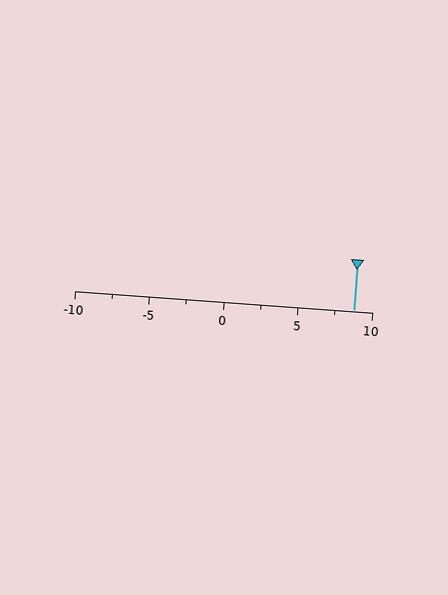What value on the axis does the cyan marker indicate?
The marker indicates approximately 8.8.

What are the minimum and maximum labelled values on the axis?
The axis runs from -10 to 10.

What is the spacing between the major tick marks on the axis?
The major ticks are spaced 5 apart.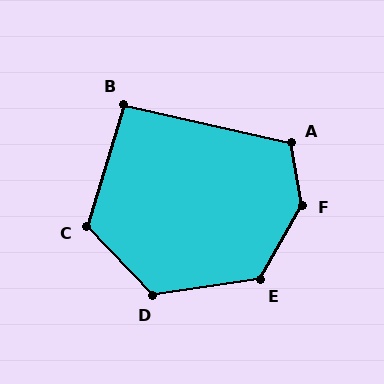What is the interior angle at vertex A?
Approximately 112 degrees (obtuse).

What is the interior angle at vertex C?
Approximately 120 degrees (obtuse).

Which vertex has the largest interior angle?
F, at approximately 141 degrees.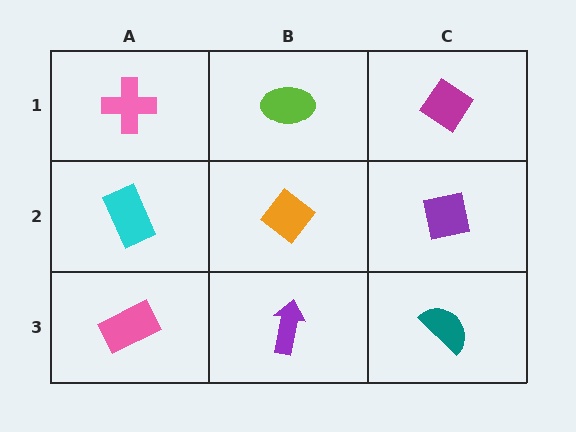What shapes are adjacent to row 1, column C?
A purple square (row 2, column C), a lime ellipse (row 1, column B).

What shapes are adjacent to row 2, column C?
A magenta diamond (row 1, column C), a teal semicircle (row 3, column C), an orange diamond (row 2, column B).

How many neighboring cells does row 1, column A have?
2.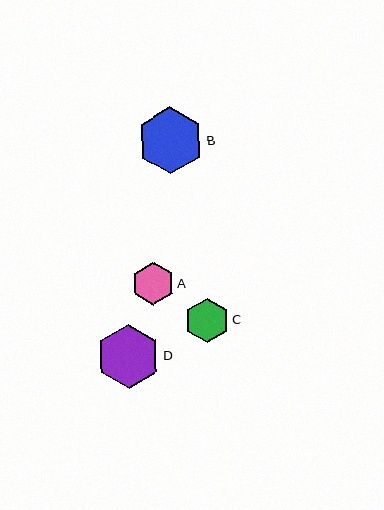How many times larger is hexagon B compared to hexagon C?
Hexagon B is approximately 1.5 times the size of hexagon C.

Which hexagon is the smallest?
Hexagon A is the smallest with a size of approximately 43 pixels.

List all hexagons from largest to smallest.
From largest to smallest: B, D, C, A.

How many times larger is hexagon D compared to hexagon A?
Hexagon D is approximately 1.5 times the size of hexagon A.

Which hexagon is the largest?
Hexagon B is the largest with a size of approximately 67 pixels.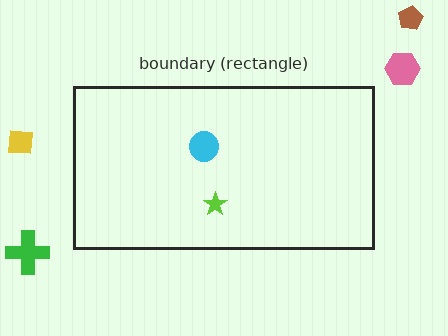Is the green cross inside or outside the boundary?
Outside.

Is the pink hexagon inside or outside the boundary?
Outside.